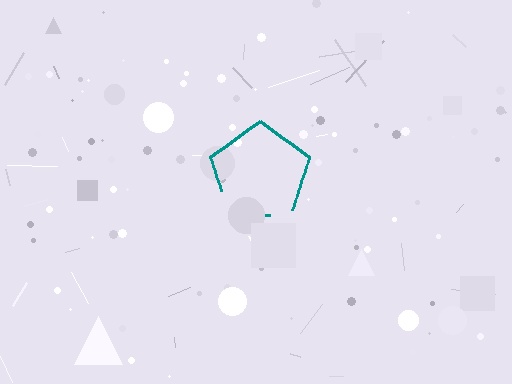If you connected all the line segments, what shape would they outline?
They would outline a pentagon.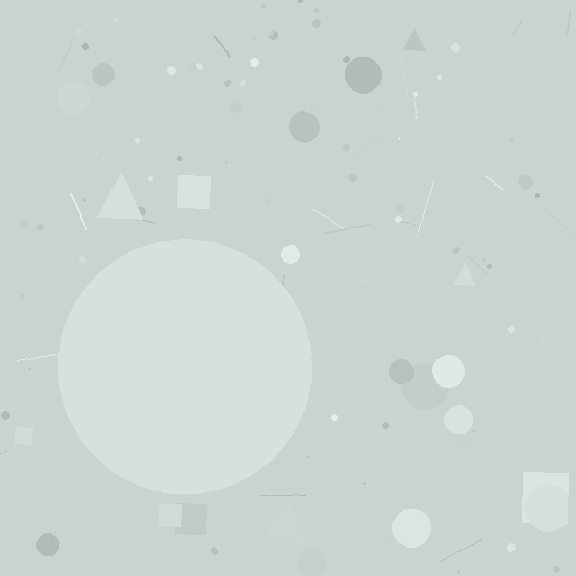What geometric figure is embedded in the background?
A circle is embedded in the background.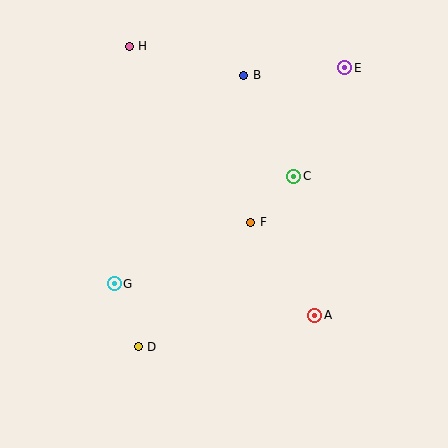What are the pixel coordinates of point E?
Point E is at (345, 68).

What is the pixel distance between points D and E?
The distance between D and E is 347 pixels.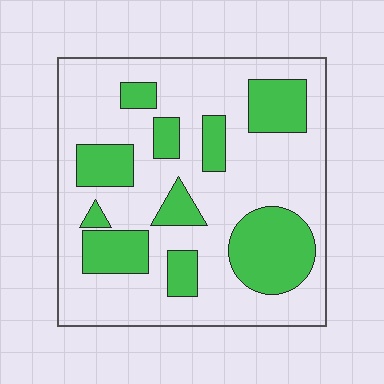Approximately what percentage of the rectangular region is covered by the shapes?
Approximately 30%.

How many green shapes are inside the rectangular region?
10.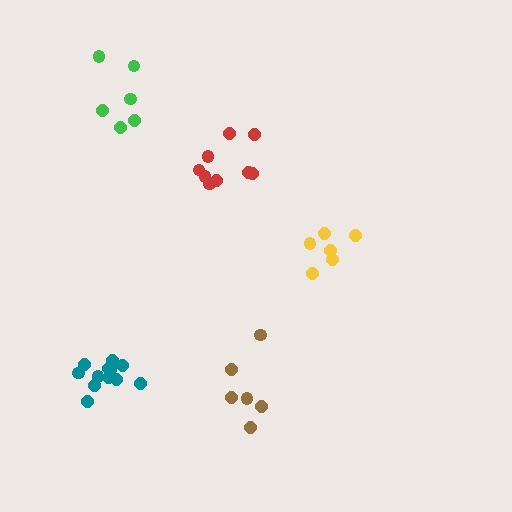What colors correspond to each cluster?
The clusters are colored: red, brown, teal, yellow, green.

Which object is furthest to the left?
The green cluster is leftmost.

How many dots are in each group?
Group 1: 9 dots, Group 2: 6 dots, Group 3: 12 dots, Group 4: 6 dots, Group 5: 6 dots (39 total).